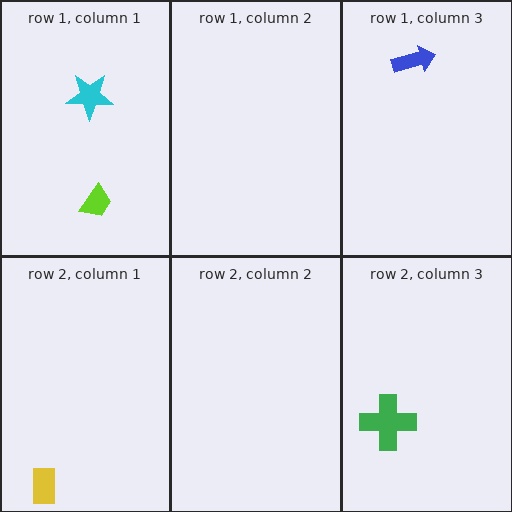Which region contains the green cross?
The row 2, column 3 region.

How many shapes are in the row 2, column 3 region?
1.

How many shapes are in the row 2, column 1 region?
1.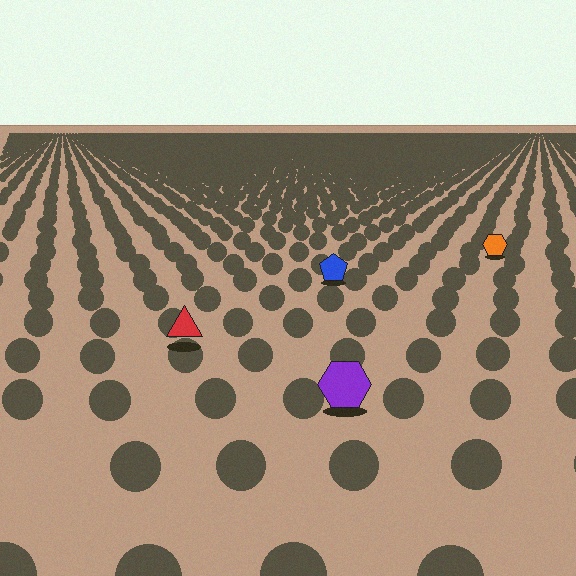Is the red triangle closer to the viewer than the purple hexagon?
No. The purple hexagon is closer — you can tell from the texture gradient: the ground texture is coarser near it.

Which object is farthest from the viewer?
The orange hexagon is farthest from the viewer. It appears smaller and the ground texture around it is denser.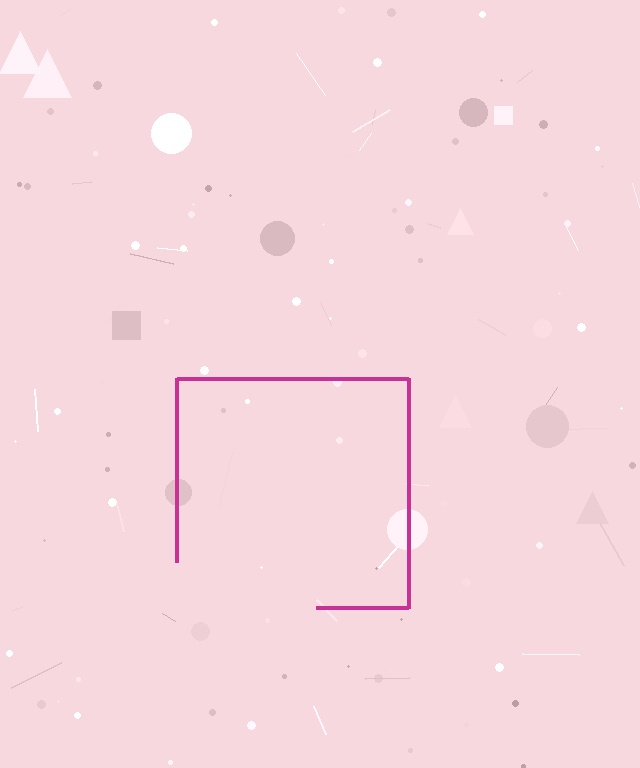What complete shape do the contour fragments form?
The contour fragments form a square.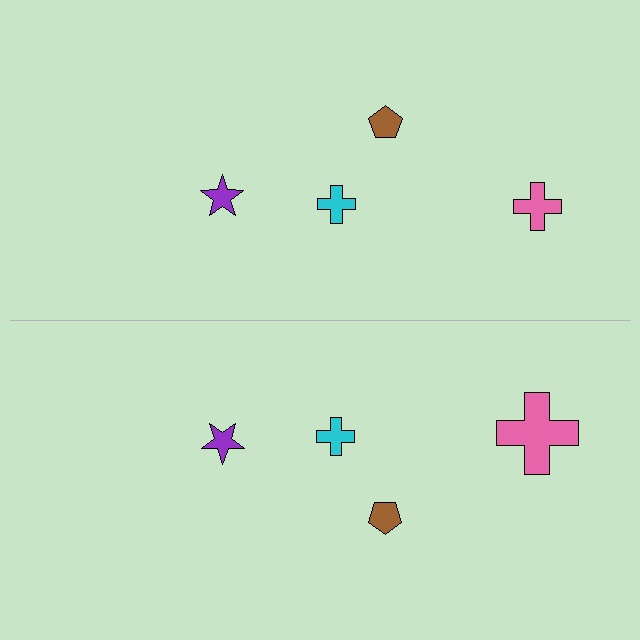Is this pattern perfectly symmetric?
No, the pattern is not perfectly symmetric. The pink cross on the bottom side has a different size than its mirror counterpart.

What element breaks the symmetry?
The pink cross on the bottom side has a different size than its mirror counterpart.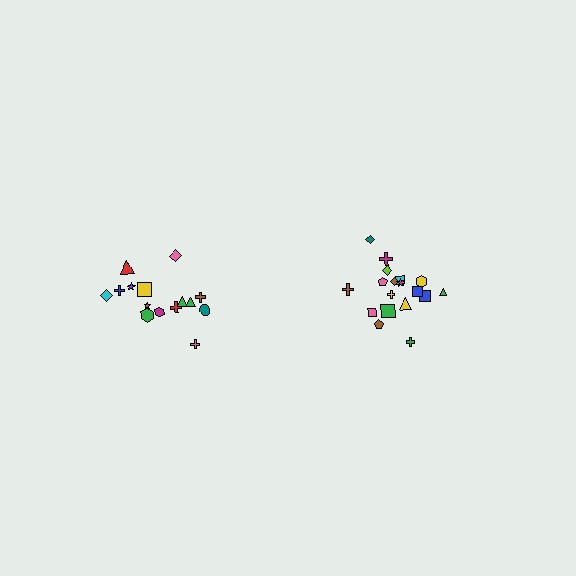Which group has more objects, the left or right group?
The right group.